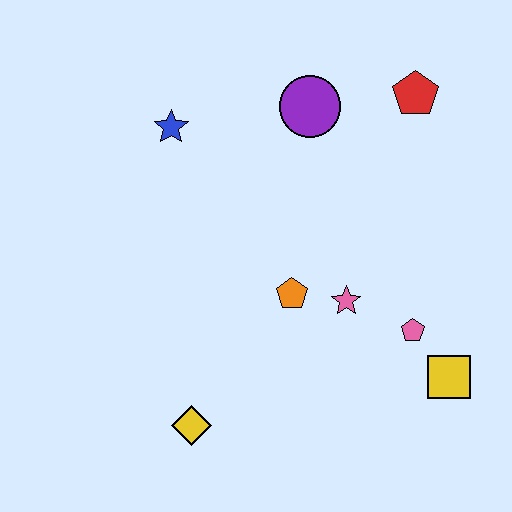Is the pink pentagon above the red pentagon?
No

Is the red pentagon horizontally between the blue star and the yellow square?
Yes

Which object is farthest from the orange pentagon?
The red pentagon is farthest from the orange pentagon.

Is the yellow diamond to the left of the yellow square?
Yes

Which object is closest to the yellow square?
The pink pentagon is closest to the yellow square.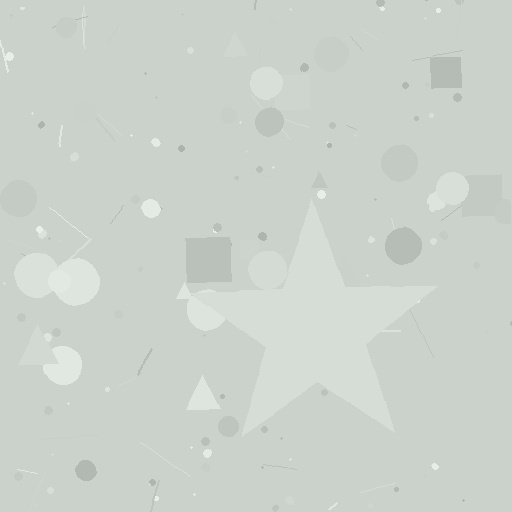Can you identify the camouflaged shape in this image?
The camouflaged shape is a star.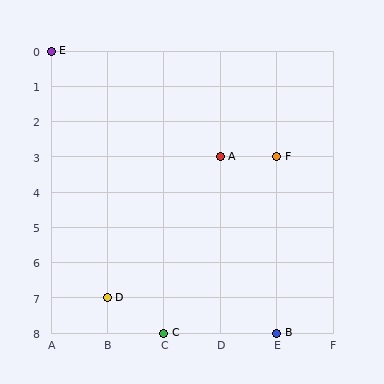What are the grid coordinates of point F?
Point F is at grid coordinates (E, 3).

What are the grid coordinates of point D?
Point D is at grid coordinates (B, 7).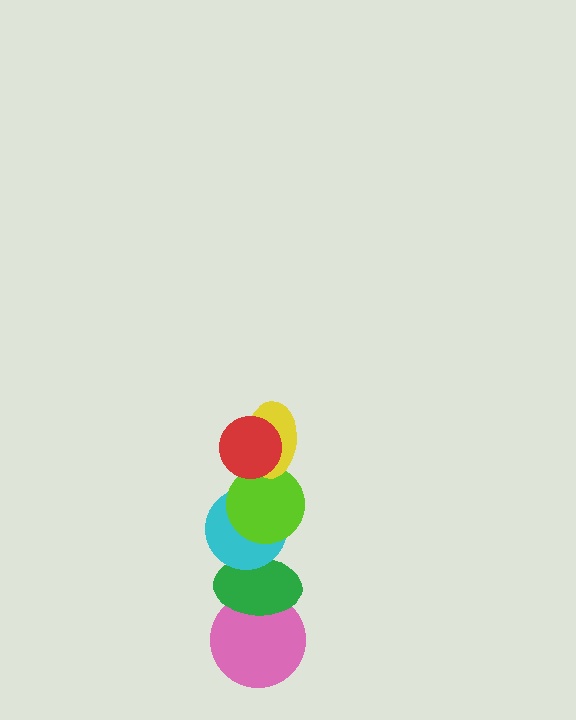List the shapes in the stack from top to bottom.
From top to bottom: the red circle, the yellow ellipse, the lime circle, the cyan circle, the green ellipse, the pink circle.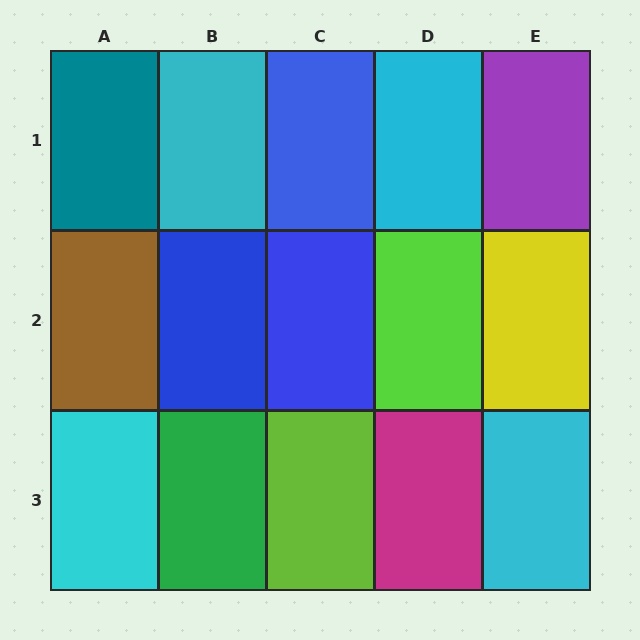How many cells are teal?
1 cell is teal.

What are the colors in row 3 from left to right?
Cyan, green, lime, magenta, cyan.